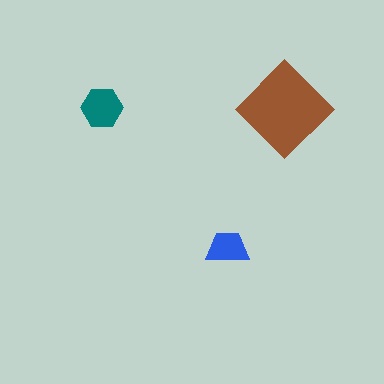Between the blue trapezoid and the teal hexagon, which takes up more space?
The teal hexagon.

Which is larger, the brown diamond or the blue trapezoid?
The brown diamond.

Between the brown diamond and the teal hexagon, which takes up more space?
The brown diamond.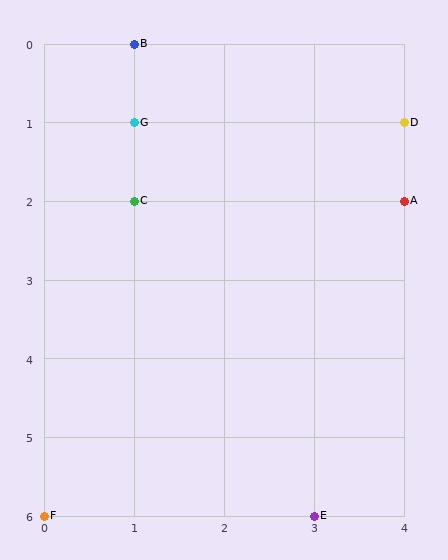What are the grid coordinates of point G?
Point G is at grid coordinates (1, 1).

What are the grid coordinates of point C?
Point C is at grid coordinates (1, 2).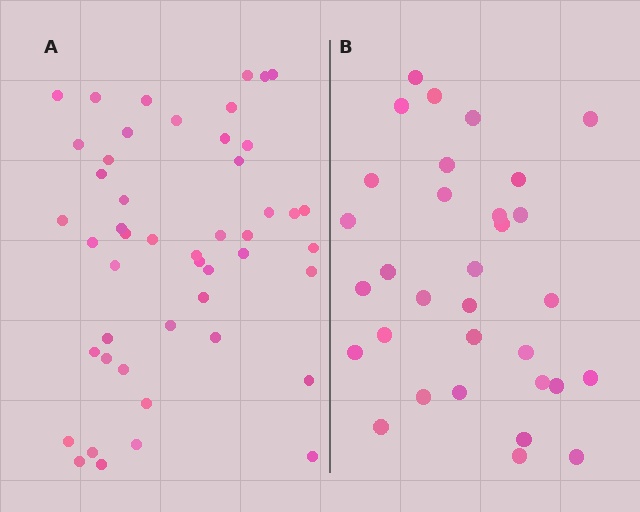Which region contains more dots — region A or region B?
Region A (the left region) has more dots.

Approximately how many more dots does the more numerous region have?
Region A has approximately 15 more dots than region B.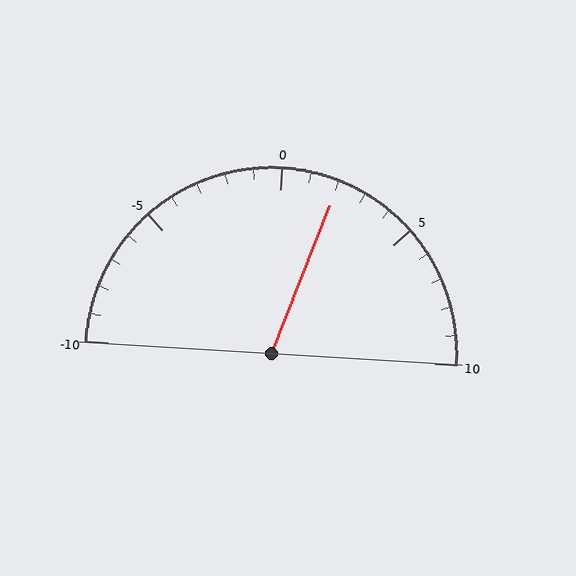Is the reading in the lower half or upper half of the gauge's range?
The reading is in the upper half of the range (-10 to 10).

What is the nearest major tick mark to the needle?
The nearest major tick mark is 0.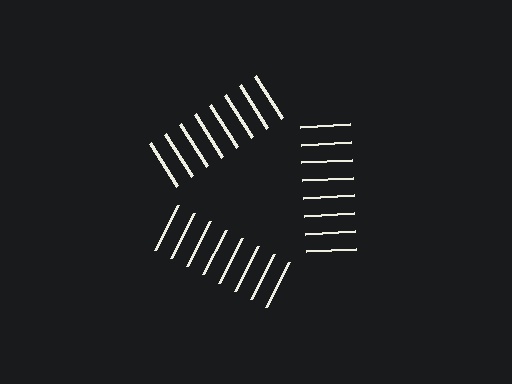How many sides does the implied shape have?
3 sides — the line-ends trace a triangle.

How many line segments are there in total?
24 — 8 along each of the 3 edges.